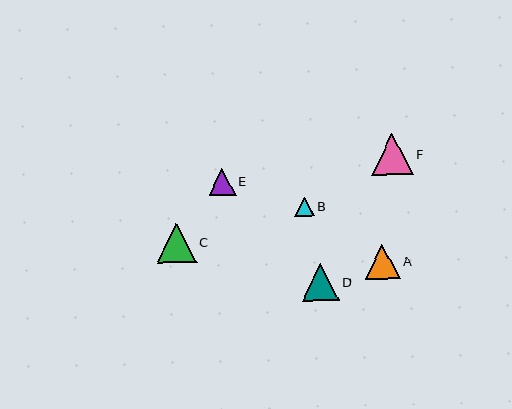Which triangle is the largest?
Triangle F is the largest with a size of approximately 41 pixels.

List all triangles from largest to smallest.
From largest to smallest: F, C, D, A, E, B.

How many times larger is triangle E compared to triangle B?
Triangle E is approximately 1.4 times the size of triangle B.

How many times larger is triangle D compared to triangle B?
Triangle D is approximately 1.9 times the size of triangle B.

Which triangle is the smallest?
Triangle B is the smallest with a size of approximately 19 pixels.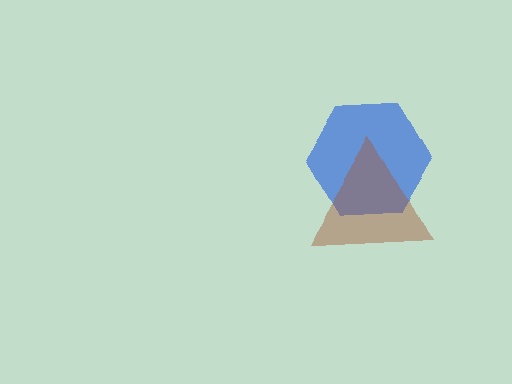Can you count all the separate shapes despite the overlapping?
Yes, there are 2 separate shapes.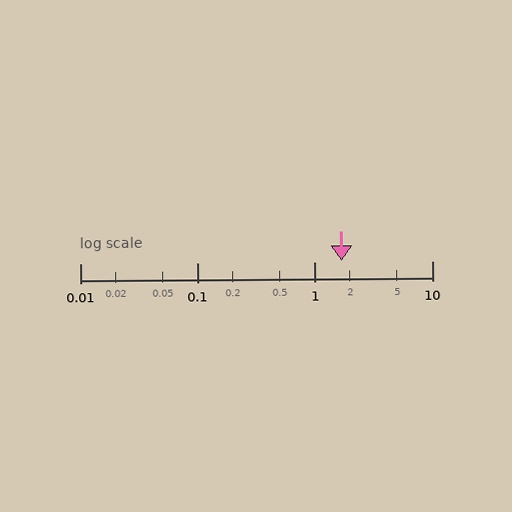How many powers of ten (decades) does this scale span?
The scale spans 3 decades, from 0.01 to 10.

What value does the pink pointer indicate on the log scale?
The pointer indicates approximately 1.7.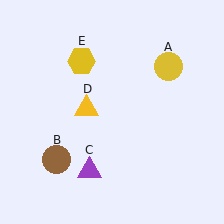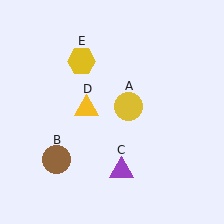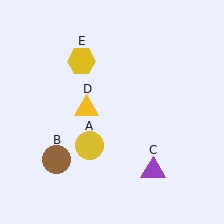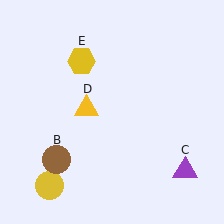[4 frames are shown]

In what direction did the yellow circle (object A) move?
The yellow circle (object A) moved down and to the left.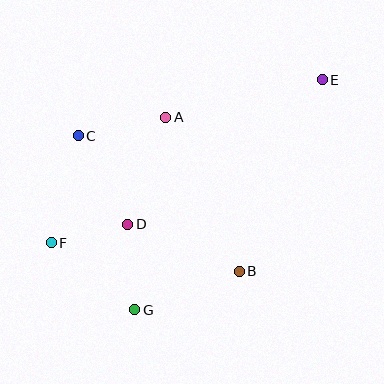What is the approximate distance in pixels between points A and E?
The distance between A and E is approximately 161 pixels.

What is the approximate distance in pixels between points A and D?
The distance between A and D is approximately 114 pixels.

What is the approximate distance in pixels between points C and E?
The distance between C and E is approximately 250 pixels.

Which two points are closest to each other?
Points D and F are closest to each other.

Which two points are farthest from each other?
Points E and F are farthest from each other.